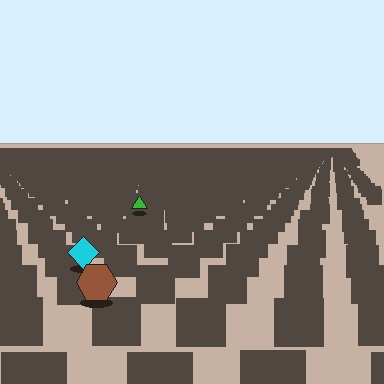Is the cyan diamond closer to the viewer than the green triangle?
Yes. The cyan diamond is closer — you can tell from the texture gradient: the ground texture is coarser near it.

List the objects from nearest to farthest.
From nearest to farthest: the brown hexagon, the cyan diamond, the green triangle.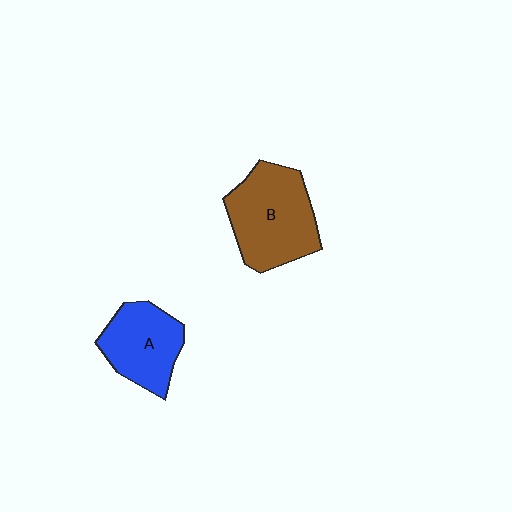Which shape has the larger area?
Shape B (brown).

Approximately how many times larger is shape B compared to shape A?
Approximately 1.4 times.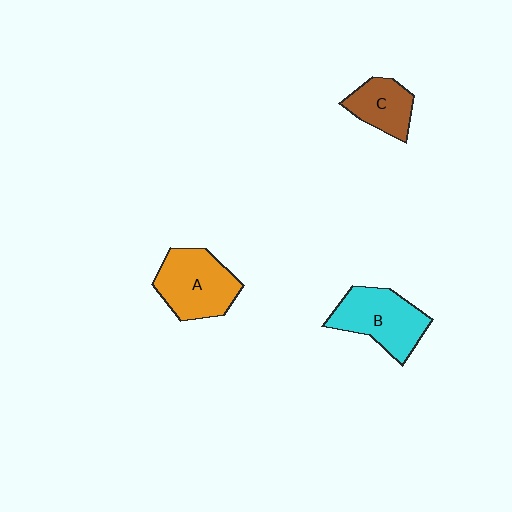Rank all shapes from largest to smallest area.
From largest to smallest: A (orange), B (cyan), C (brown).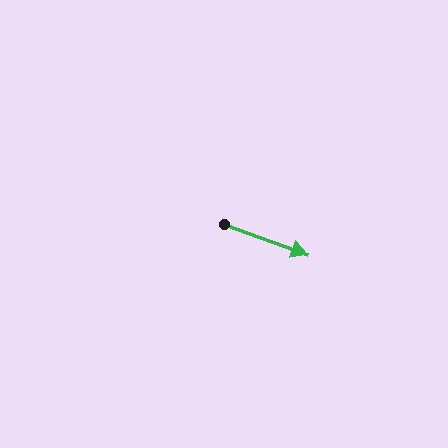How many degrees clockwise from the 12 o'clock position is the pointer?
Approximately 110 degrees.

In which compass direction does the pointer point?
East.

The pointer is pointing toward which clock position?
Roughly 4 o'clock.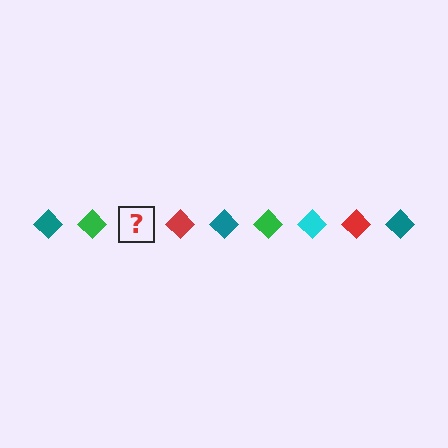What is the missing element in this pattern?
The missing element is a cyan diamond.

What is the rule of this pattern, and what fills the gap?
The rule is that the pattern cycles through teal, green, cyan, red diamonds. The gap should be filled with a cyan diamond.